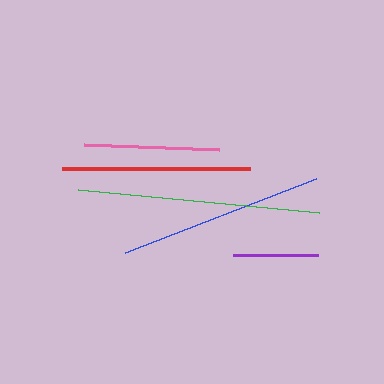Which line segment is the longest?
The green line is the longest at approximately 241 pixels.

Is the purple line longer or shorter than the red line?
The red line is longer than the purple line.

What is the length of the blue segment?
The blue segment is approximately 205 pixels long.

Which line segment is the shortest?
The purple line is the shortest at approximately 85 pixels.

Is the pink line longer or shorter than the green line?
The green line is longer than the pink line.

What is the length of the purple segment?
The purple segment is approximately 85 pixels long.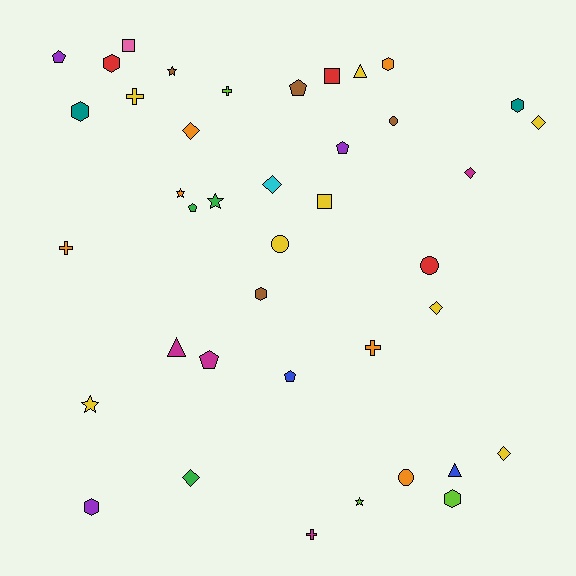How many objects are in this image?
There are 40 objects.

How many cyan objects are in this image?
There is 1 cyan object.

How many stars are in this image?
There are 5 stars.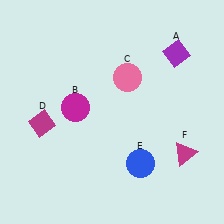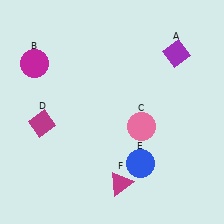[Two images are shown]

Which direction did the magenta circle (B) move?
The magenta circle (B) moved up.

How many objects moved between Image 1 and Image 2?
3 objects moved between the two images.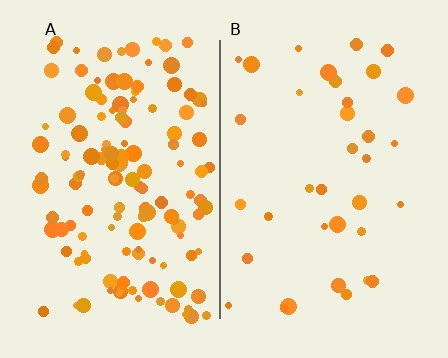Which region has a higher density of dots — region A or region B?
A (the left).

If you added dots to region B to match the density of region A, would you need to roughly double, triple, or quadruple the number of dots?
Approximately quadruple.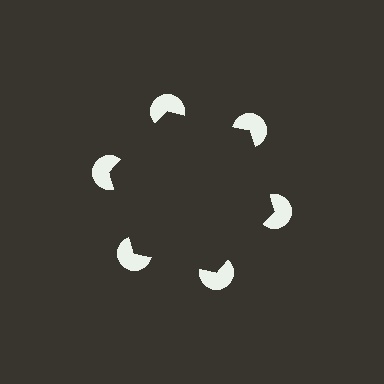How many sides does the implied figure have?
6 sides.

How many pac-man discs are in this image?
There are 6 — one at each vertex of the illusory hexagon.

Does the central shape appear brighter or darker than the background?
It typically appears slightly darker than the background, even though no actual brightness change is drawn.